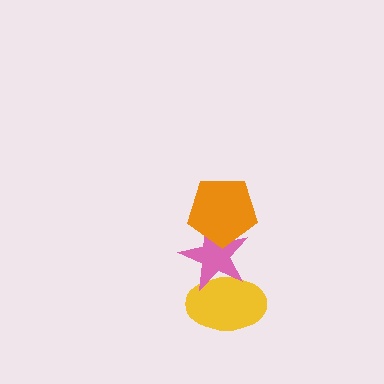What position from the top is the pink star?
The pink star is 2nd from the top.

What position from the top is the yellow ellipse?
The yellow ellipse is 3rd from the top.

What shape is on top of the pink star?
The orange pentagon is on top of the pink star.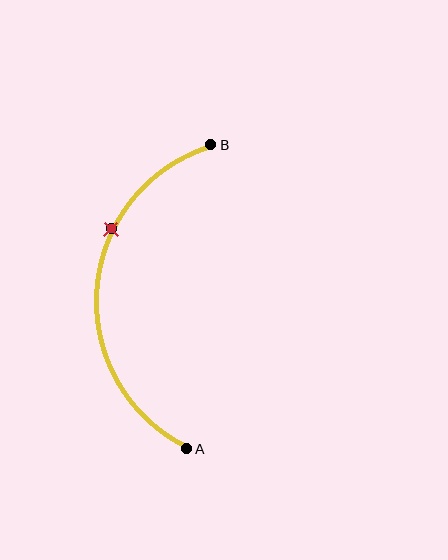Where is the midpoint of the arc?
The arc midpoint is the point on the curve farthest from the straight line joining A and B. It sits to the left of that line.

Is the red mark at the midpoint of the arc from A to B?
No. The red mark lies on the arc but is closer to endpoint B. The arc midpoint would be at the point on the curve equidistant along the arc from both A and B.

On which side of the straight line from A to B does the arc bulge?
The arc bulges to the left of the straight line connecting A and B.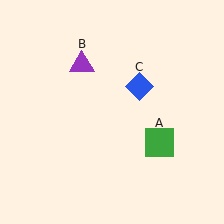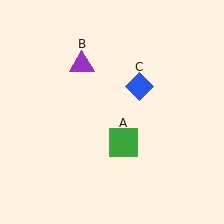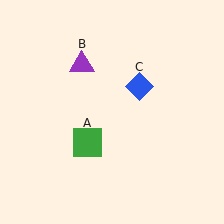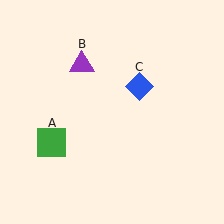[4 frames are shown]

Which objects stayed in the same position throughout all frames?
Purple triangle (object B) and blue diamond (object C) remained stationary.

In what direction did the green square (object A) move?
The green square (object A) moved left.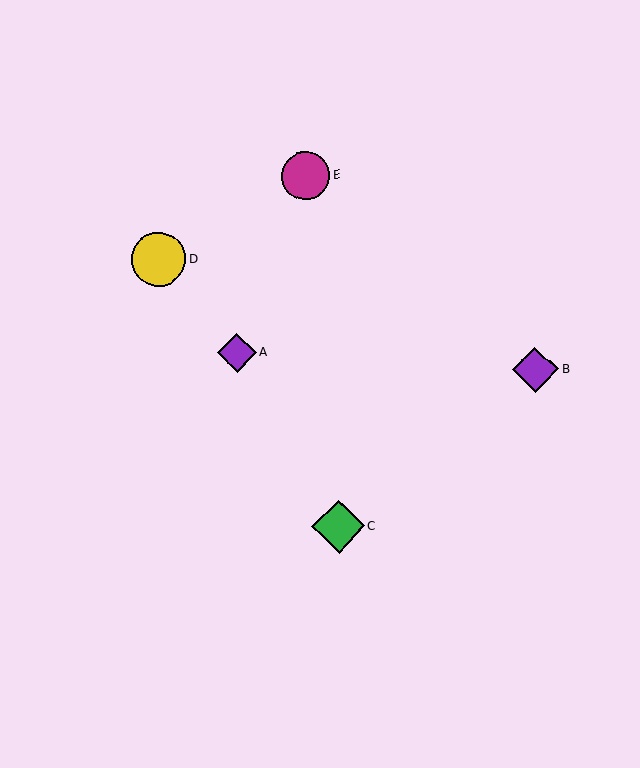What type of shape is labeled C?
Shape C is a green diamond.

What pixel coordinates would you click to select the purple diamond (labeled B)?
Click at (535, 370) to select the purple diamond B.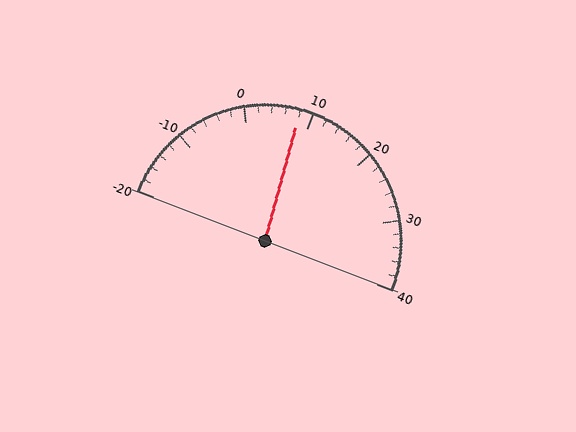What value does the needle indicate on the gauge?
The needle indicates approximately 8.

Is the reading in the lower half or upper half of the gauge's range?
The reading is in the lower half of the range (-20 to 40).